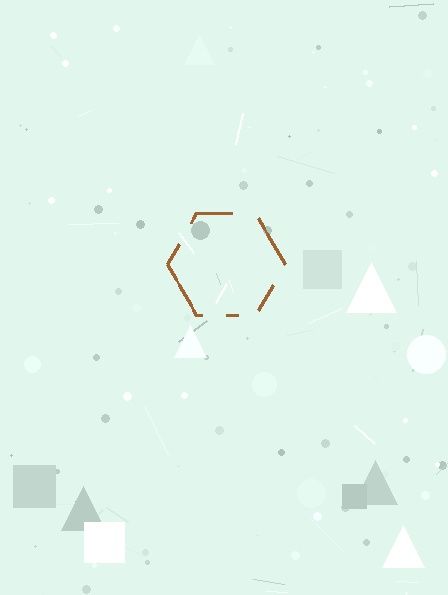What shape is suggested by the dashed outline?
The dashed outline suggests a hexagon.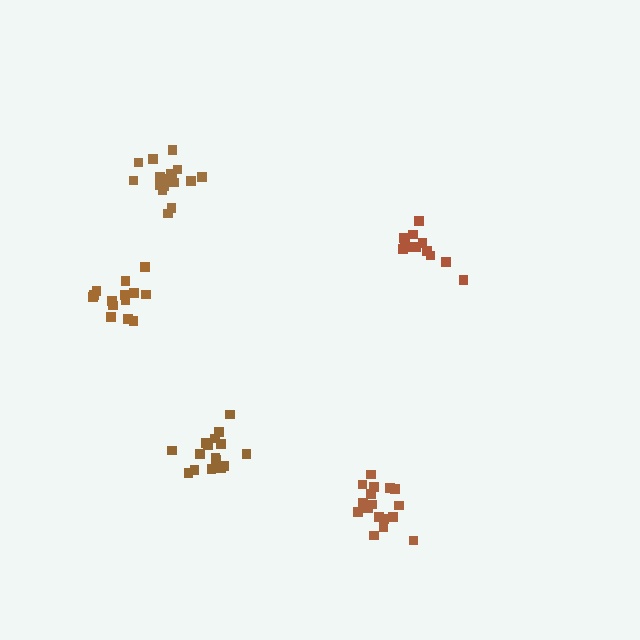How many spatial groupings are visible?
There are 5 spatial groupings.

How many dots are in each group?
Group 1: 13 dots, Group 2: 17 dots, Group 3: 16 dots, Group 4: 17 dots, Group 5: 15 dots (78 total).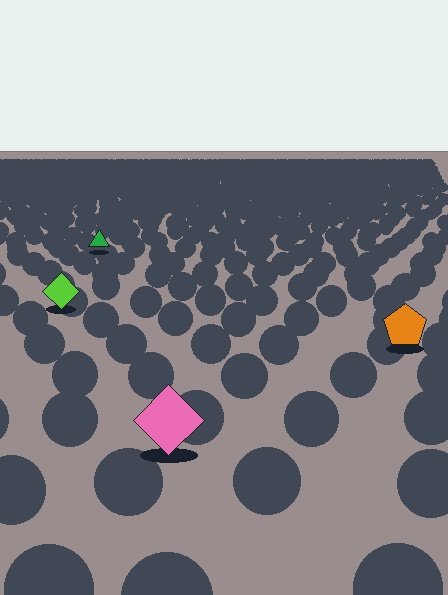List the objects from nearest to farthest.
From nearest to farthest: the pink diamond, the orange pentagon, the lime diamond, the green triangle.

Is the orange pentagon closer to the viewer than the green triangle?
Yes. The orange pentagon is closer — you can tell from the texture gradient: the ground texture is coarser near it.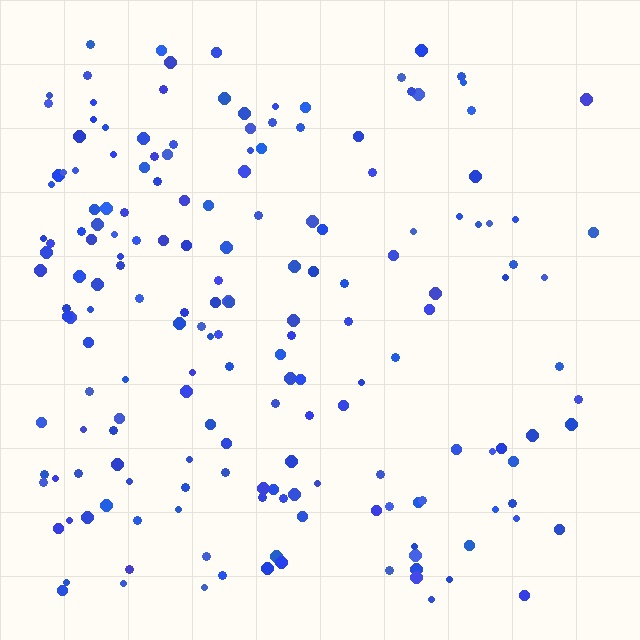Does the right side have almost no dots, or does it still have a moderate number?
Still a moderate number, just noticeably fewer than the left.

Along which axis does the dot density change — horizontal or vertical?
Horizontal.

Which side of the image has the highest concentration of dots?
The left.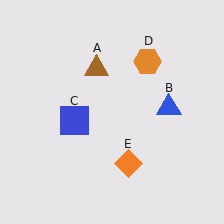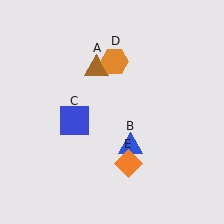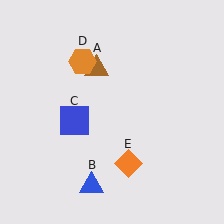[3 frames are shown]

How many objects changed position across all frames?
2 objects changed position: blue triangle (object B), orange hexagon (object D).